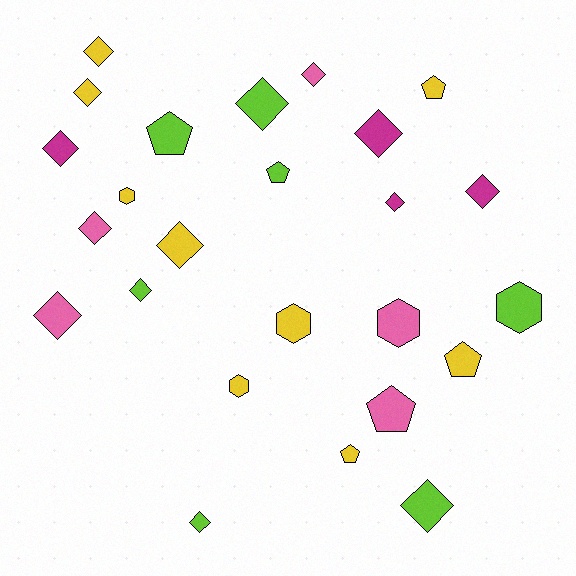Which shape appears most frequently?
Diamond, with 14 objects.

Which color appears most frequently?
Yellow, with 9 objects.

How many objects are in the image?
There are 25 objects.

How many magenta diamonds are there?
There are 4 magenta diamonds.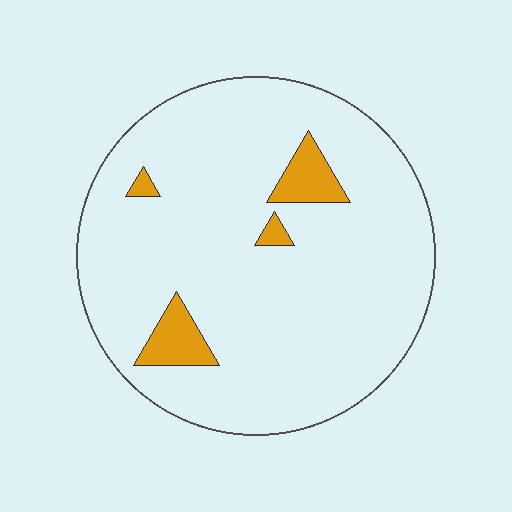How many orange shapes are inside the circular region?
4.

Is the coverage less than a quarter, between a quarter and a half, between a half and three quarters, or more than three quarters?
Less than a quarter.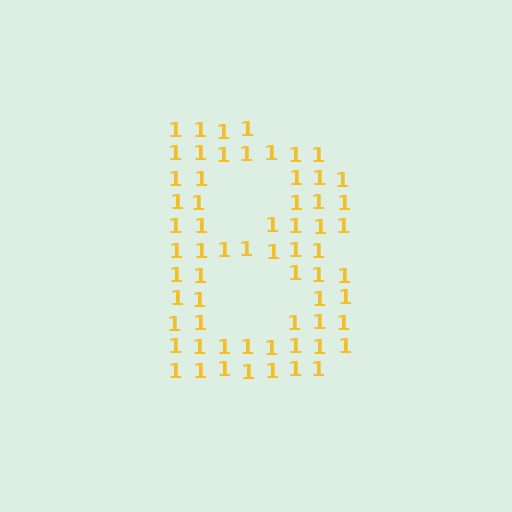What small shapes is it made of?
It is made of small digit 1's.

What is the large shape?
The large shape is the letter B.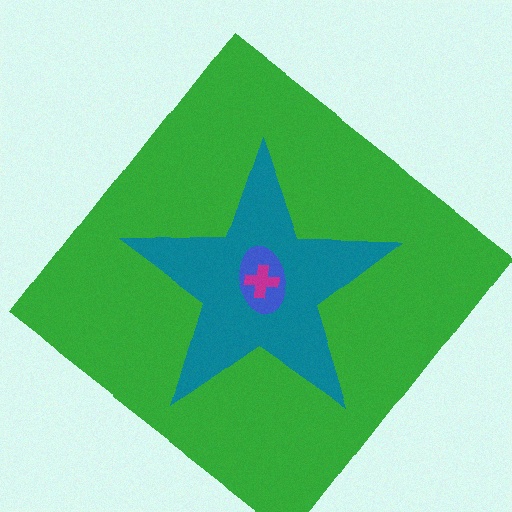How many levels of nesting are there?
4.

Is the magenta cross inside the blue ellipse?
Yes.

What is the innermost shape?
The magenta cross.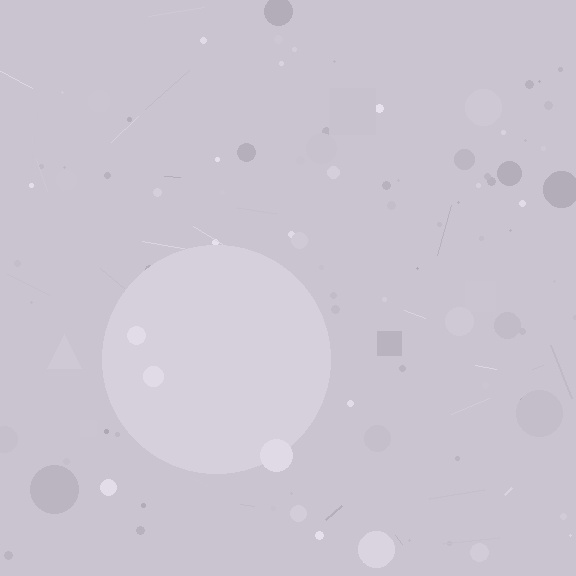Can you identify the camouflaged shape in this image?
The camouflaged shape is a circle.